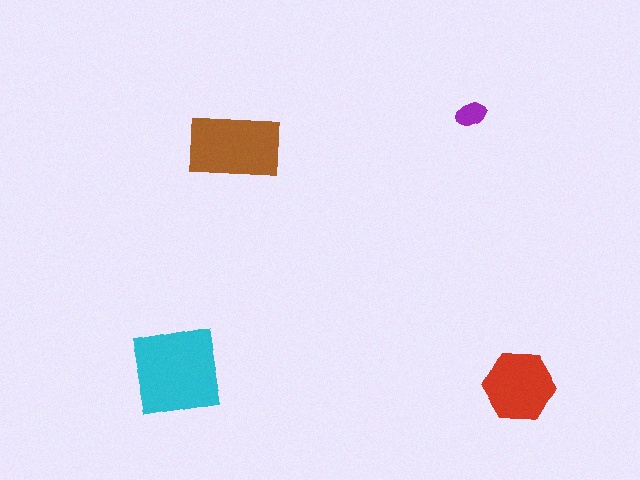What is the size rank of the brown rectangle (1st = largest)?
2nd.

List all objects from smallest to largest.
The purple ellipse, the red hexagon, the brown rectangle, the cyan square.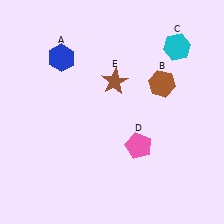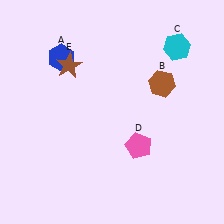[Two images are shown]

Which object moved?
The brown star (E) moved left.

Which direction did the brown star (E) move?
The brown star (E) moved left.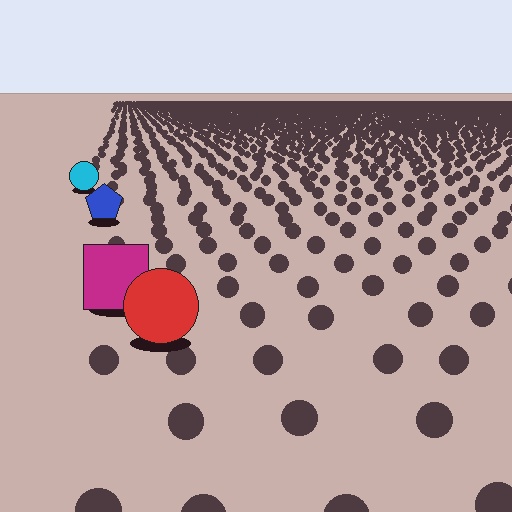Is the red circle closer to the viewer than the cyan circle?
Yes. The red circle is closer — you can tell from the texture gradient: the ground texture is coarser near it.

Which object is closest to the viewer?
The red circle is closest. The texture marks near it are larger and more spread out.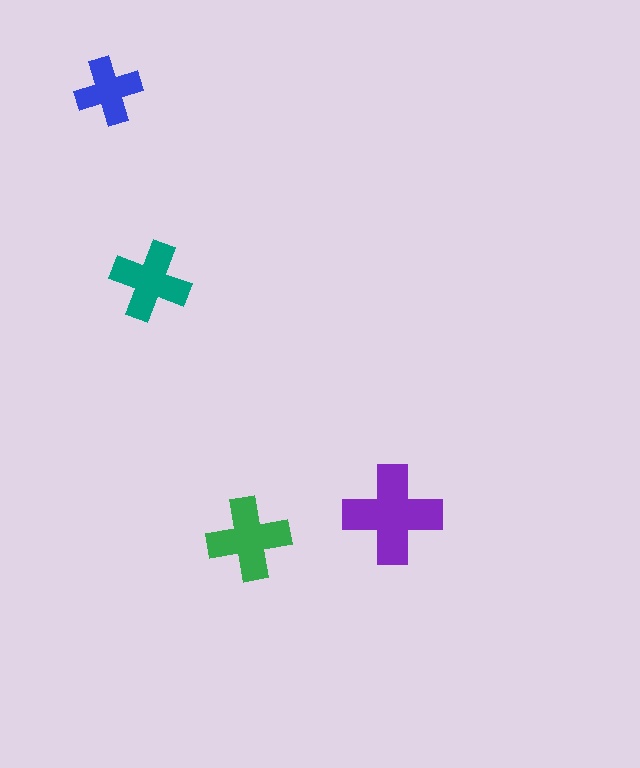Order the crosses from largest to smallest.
the purple one, the green one, the teal one, the blue one.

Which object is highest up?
The blue cross is topmost.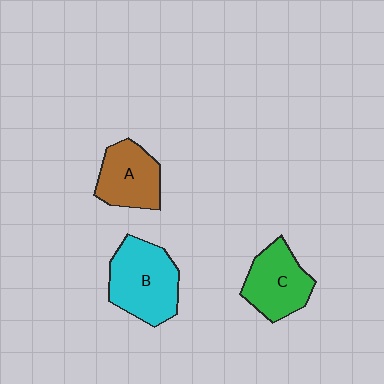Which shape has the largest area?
Shape B (cyan).